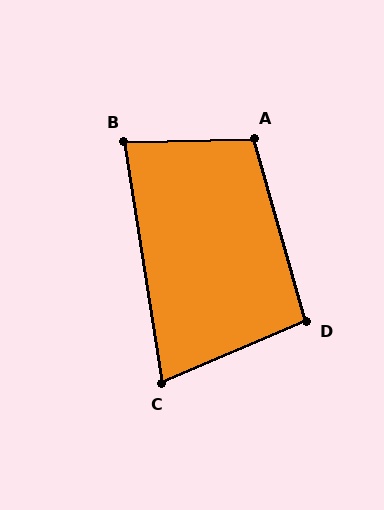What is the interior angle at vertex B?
Approximately 82 degrees (acute).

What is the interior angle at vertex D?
Approximately 98 degrees (obtuse).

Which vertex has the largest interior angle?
A, at approximately 105 degrees.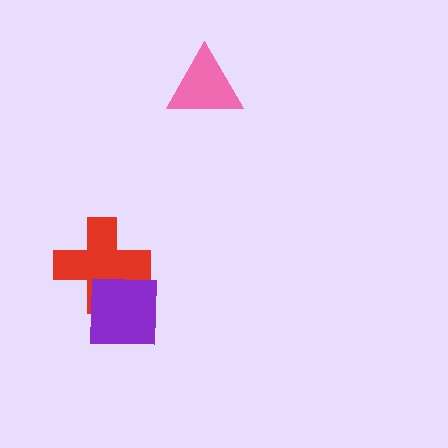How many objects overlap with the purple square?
1 object overlaps with the purple square.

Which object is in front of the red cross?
The purple square is in front of the red cross.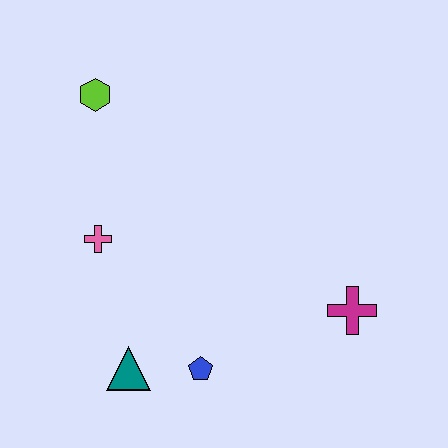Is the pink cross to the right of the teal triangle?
No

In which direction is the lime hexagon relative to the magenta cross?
The lime hexagon is to the left of the magenta cross.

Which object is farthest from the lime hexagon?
The magenta cross is farthest from the lime hexagon.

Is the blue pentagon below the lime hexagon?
Yes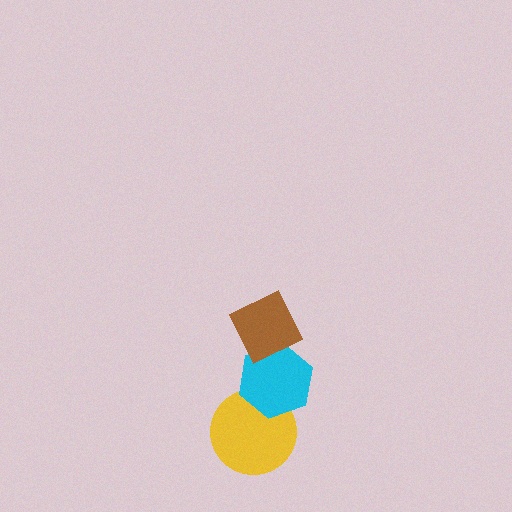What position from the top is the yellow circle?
The yellow circle is 3rd from the top.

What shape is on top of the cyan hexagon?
The brown diamond is on top of the cyan hexagon.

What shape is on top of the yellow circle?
The cyan hexagon is on top of the yellow circle.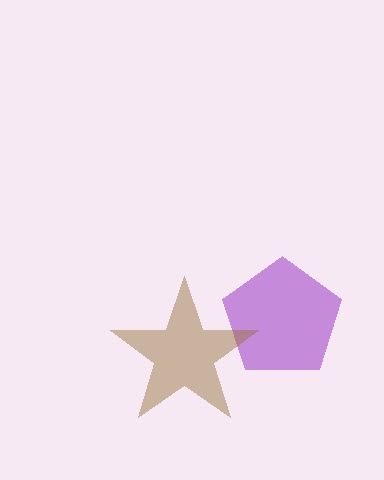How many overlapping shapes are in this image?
There are 2 overlapping shapes in the image.